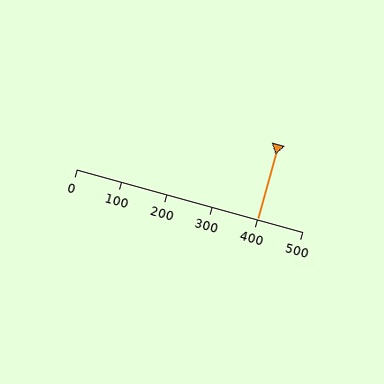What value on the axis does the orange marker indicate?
The marker indicates approximately 400.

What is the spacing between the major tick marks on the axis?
The major ticks are spaced 100 apart.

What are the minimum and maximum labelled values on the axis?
The axis runs from 0 to 500.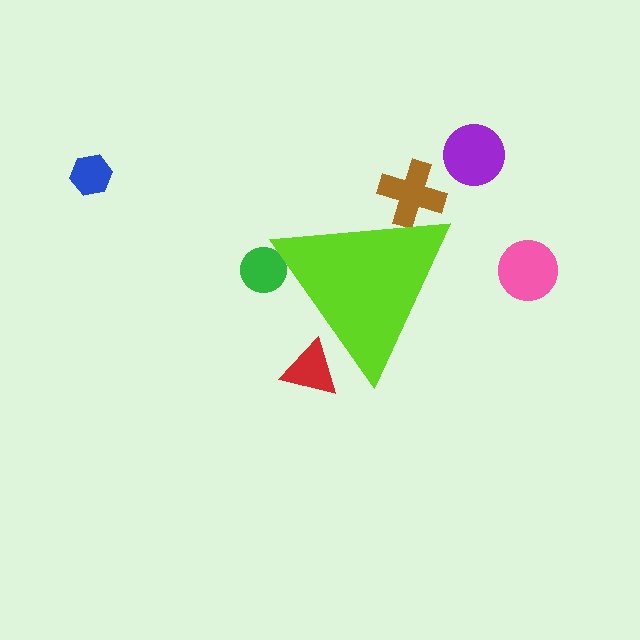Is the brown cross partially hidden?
Yes, the brown cross is partially hidden behind the lime triangle.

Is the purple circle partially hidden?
No, the purple circle is fully visible.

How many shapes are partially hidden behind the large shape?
3 shapes are partially hidden.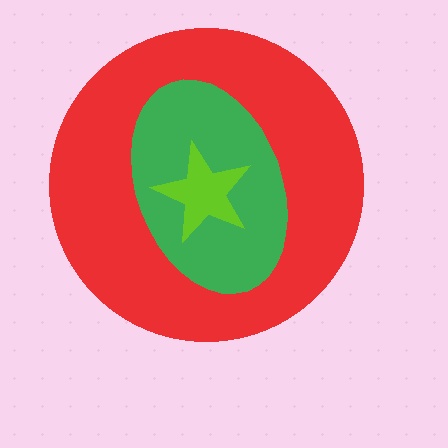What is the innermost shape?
The lime star.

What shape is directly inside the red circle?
The green ellipse.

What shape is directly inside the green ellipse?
The lime star.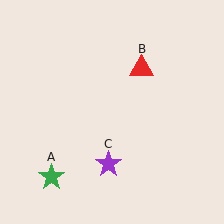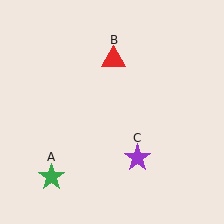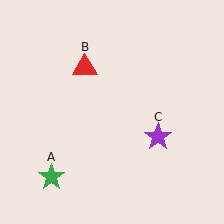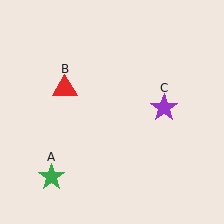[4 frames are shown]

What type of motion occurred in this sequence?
The red triangle (object B), purple star (object C) rotated counterclockwise around the center of the scene.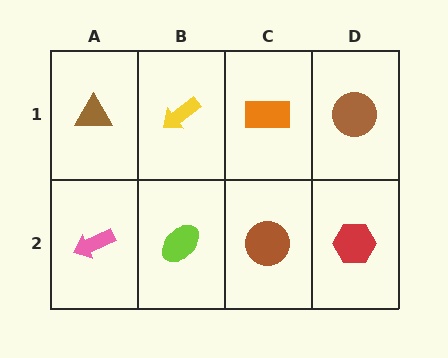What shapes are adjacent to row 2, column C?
An orange rectangle (row 1, column C), a lime ellipse (row 2, column B), a red hexagon (row 2, column D).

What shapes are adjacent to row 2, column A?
A brown triangle (row 1, column A), a lime ellipse (row 2, column B).